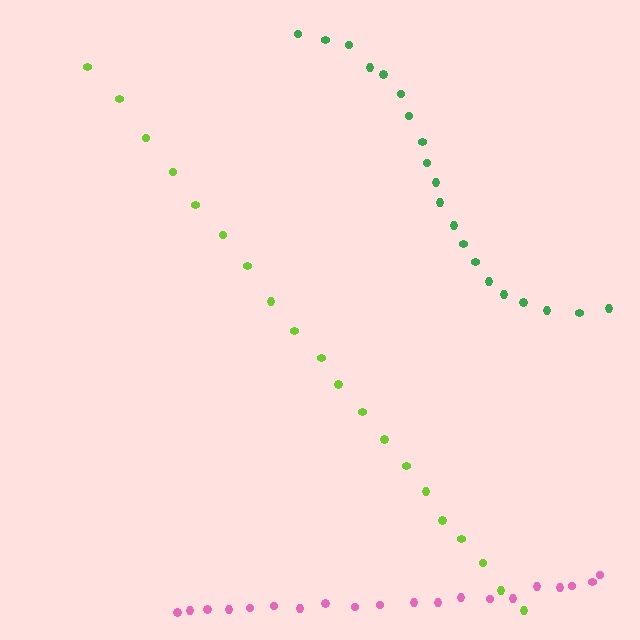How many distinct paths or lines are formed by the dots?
There are 3 distinct paths.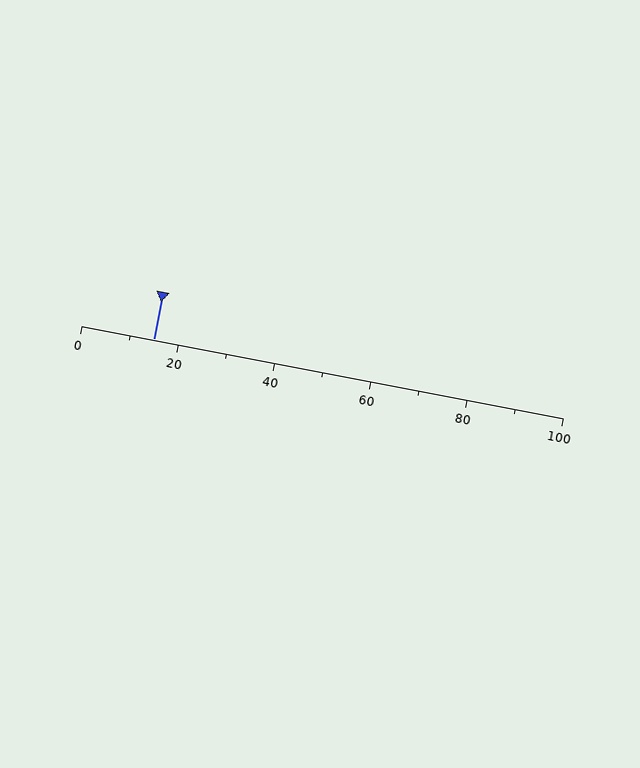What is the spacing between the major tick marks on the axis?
The major ticks are spaced 20 apart.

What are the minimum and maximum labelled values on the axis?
The axis runs from 0 to 100.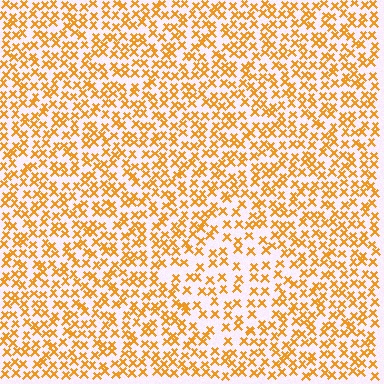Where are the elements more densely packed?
The elements are more densely packed outside the diamond boundary.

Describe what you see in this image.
The image contains small orange elements arranged at two different densities. A diamond-shaped region is visible where the elements are less densely packed than the surrounding area.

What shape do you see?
I see a diamond.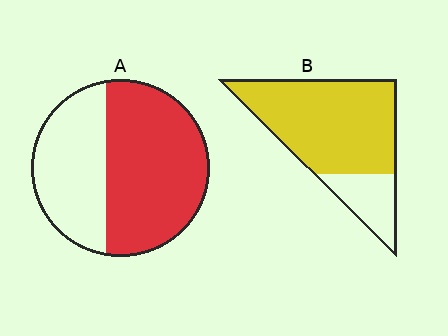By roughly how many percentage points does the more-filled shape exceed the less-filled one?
By roughly 20 percentage points (B over A).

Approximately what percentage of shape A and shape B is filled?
A is approximately 60% and B is approximately 80%.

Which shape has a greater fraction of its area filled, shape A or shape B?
Shape B.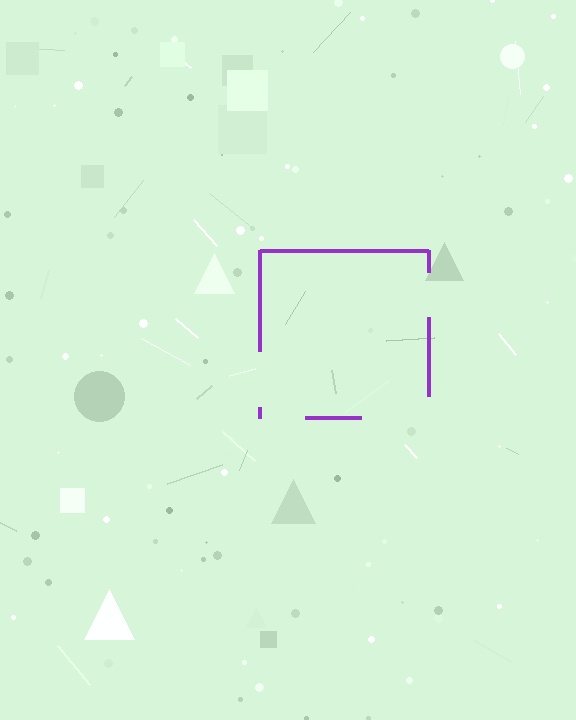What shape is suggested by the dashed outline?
The dashed outline suggests a square.